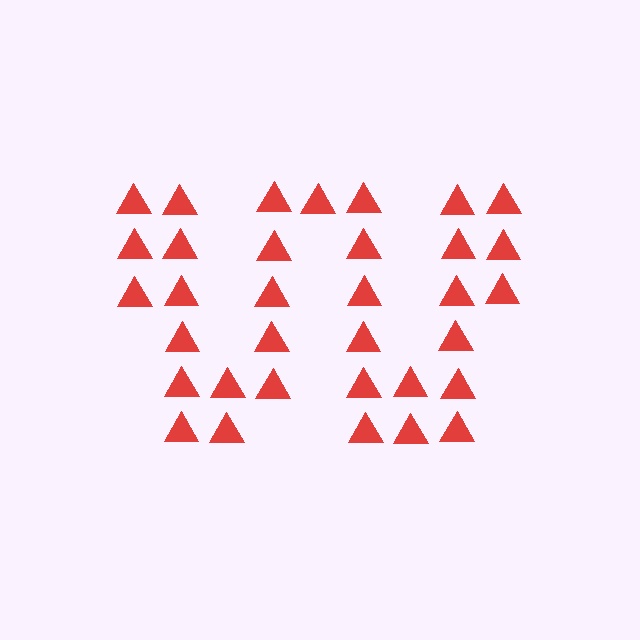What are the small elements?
The small elements are triangles.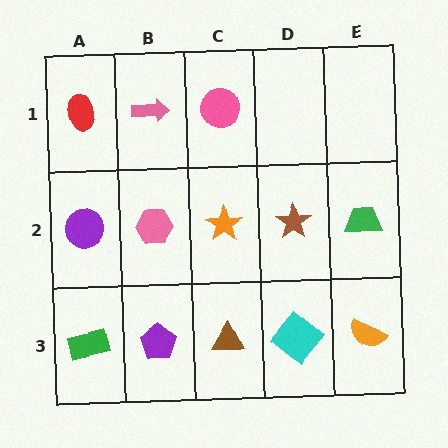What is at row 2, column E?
A green trapezoid.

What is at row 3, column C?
A brown triangle.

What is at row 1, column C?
A pink circle.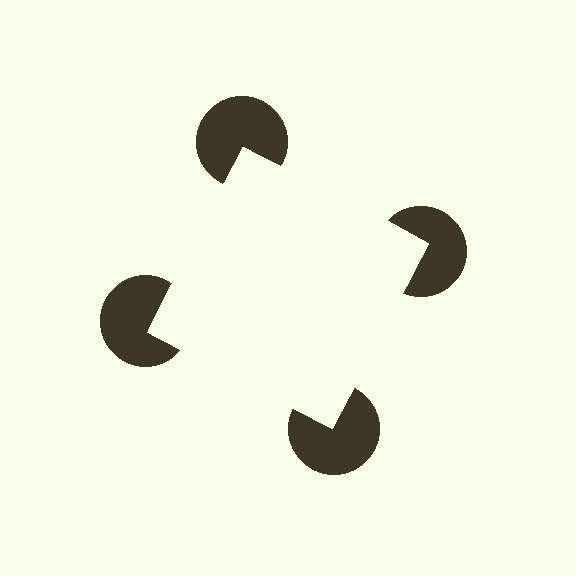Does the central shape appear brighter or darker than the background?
It typically appears slightly brighter than the background, even though no actual brightness change is drawn.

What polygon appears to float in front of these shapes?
An illusory square — its edges are inferred from the aligned wedge cuts in the pac-man discs, not physically drawn.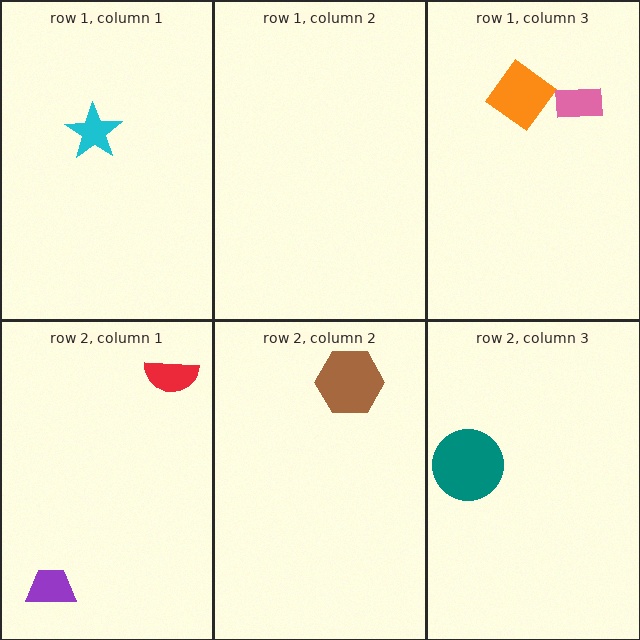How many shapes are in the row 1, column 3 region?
2.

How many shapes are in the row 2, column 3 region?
1.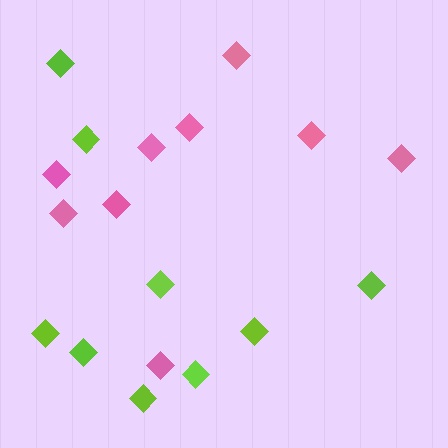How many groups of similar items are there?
There are 2 groups: one group of lime diamonds (9) and one group of pink diamonds (9).